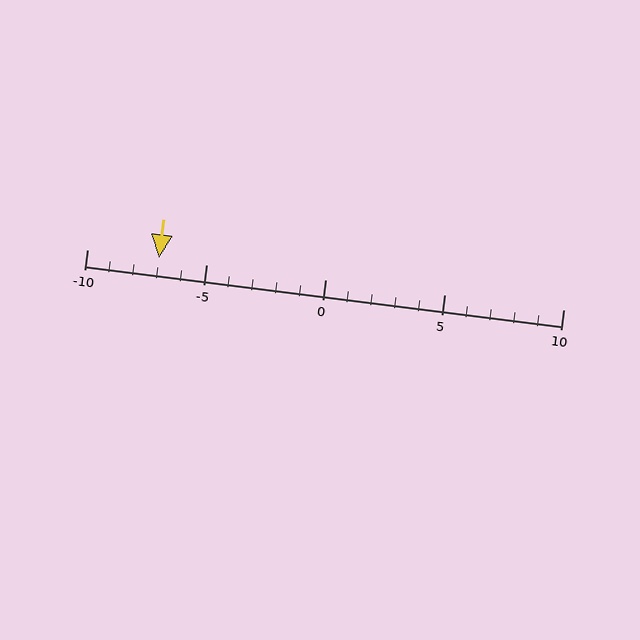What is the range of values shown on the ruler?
The ruler shows values from -10 to 10.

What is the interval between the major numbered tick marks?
The major tick marks are spaced 5 units apart.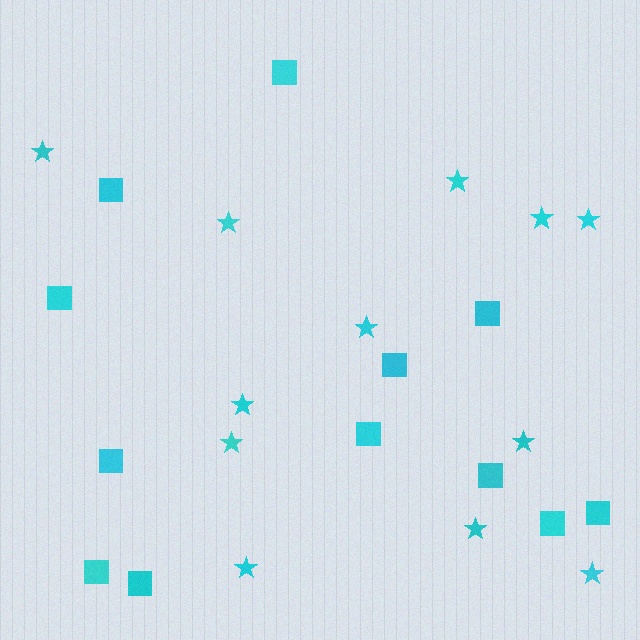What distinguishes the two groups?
There are 2 groups: one group of stars (12) and one group of squares (12).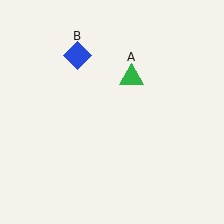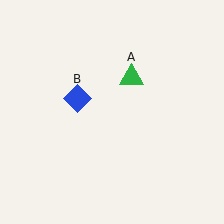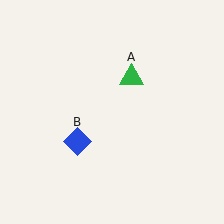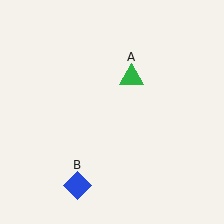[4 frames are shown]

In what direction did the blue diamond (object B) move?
The blue diamond (object B) moved down.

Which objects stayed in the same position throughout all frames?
Green triangle (object A) remained stationary.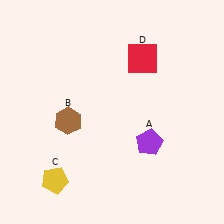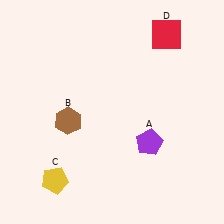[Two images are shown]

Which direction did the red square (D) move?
The red square (D) moved up.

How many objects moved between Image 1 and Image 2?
1 object moved between the two images.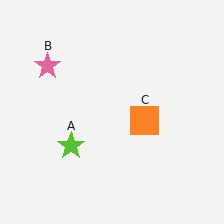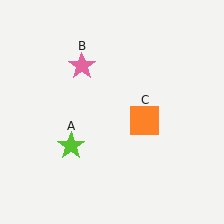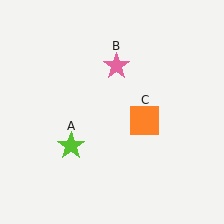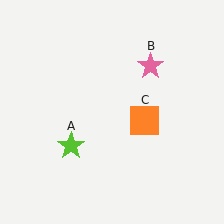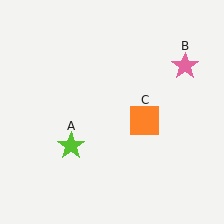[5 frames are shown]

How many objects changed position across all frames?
1 object changed position: pink star (object B).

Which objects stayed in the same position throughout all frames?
Lime star (object A) and orange square (object C) remained stationary.